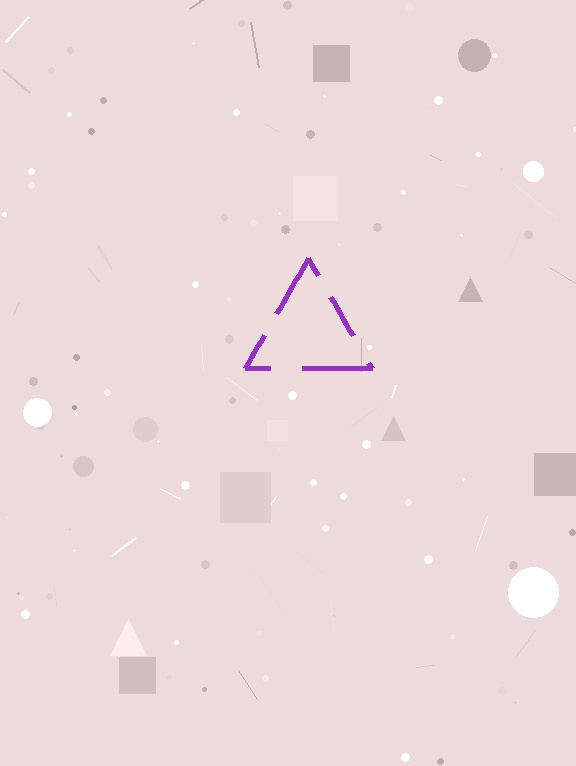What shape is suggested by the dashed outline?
The dashed outline suggests a triangle.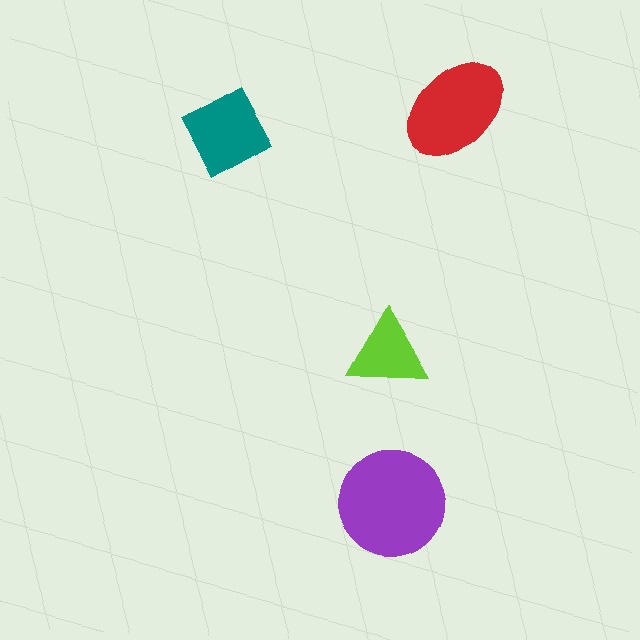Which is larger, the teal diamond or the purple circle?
The purple circle.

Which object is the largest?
The purple circle.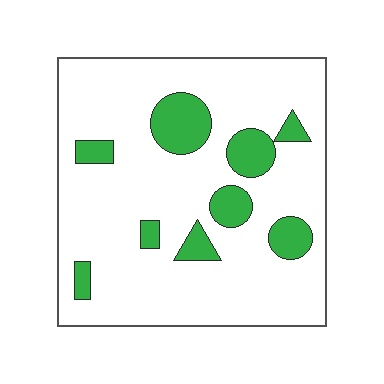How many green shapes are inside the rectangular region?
9.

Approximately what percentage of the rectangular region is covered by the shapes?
Approximately 15%.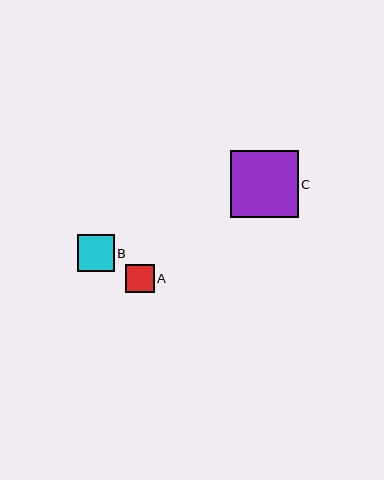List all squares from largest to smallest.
From largest to smallest: C, B, A.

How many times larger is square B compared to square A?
Square B is approximately 1.3 times the size of square A.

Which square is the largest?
Square C is the largest with a size of approximately 68 pixels.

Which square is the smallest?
Square A is the smallest with a size of approximately 29 pixels.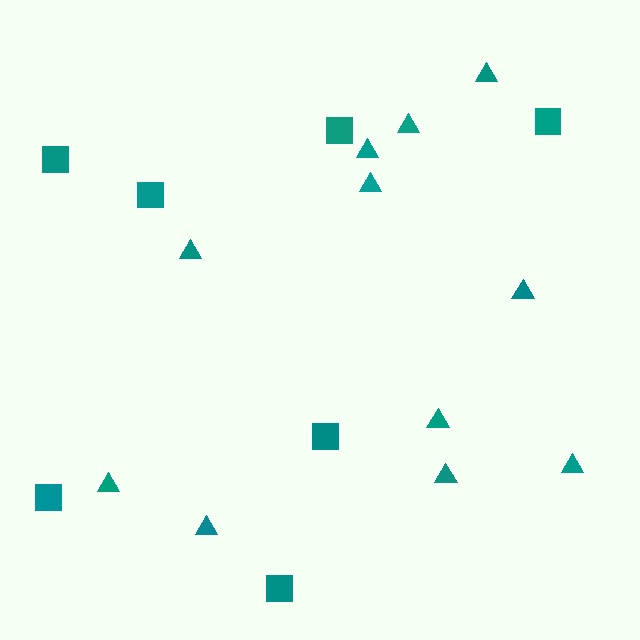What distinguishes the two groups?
There are 2 groups: one group of triangles (11) and one group of squares (7).